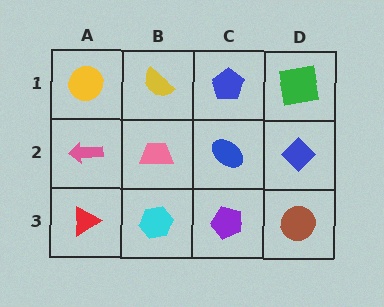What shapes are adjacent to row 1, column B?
A pink trapezoid (row 2, column B), a yellow circle (row 1, column A), a blue pentagon (row 1, column C).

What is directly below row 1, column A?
A pink arrow.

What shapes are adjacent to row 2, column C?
A blue pentagon (row 1, column C), a purple pentagon (row 3, column C), a pink trapezoid (row 2, column B), a blue diamond (row 2, column D).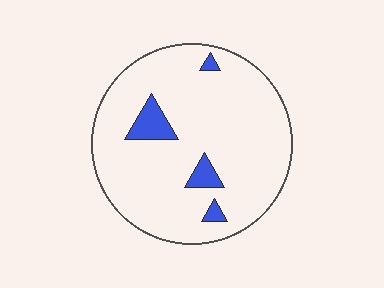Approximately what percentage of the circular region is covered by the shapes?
Approximately 10%.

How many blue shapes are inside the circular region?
4.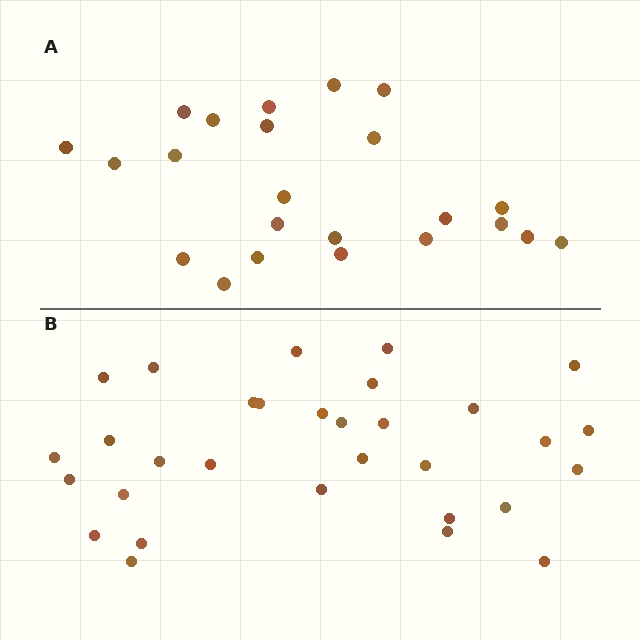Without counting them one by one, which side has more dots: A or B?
Region B (the bottom region) has more dots.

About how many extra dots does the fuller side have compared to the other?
Region B has roughly 8 or so more dots than region A.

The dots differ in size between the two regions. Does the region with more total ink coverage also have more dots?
No. Region A has more total ink coverage because its dots are larger, but region B actually contains more individual dots. Total area can be misleading — the number of items is what matters here.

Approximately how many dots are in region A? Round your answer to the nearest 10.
About 20 dots. (The exact count is 23, which rounds to 20.)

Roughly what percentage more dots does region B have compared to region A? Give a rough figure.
About 35% more.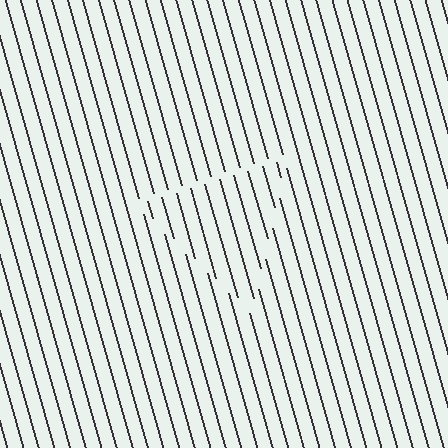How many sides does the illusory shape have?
3 sides — the line-ends trace a triangle.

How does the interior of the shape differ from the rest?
The interior of the shape contains the same grating, shifted by half a period — the contour is defined by the phase discontinuity where line-ends from the inner and outer gratings abut.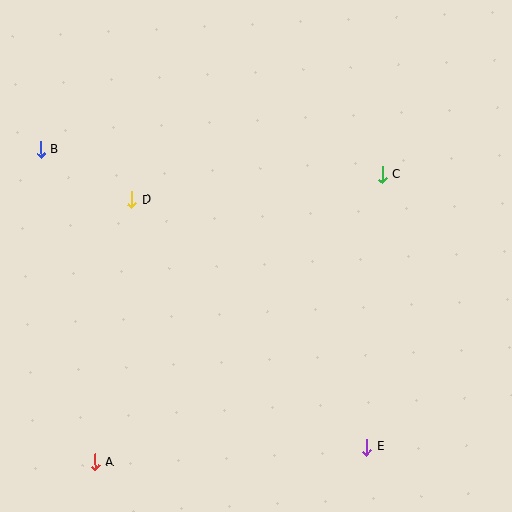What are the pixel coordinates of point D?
Point D is at (132, 200).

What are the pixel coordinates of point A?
Point A is at (95, 462).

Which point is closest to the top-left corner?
Point B is closest to the top-left corner.